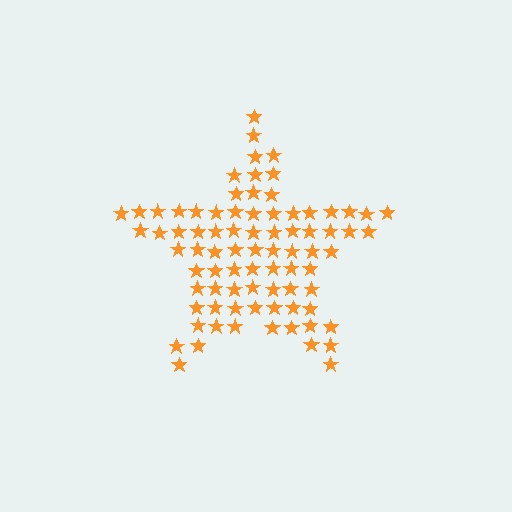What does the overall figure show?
The overall figure shows a star.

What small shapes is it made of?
It is made of small stars.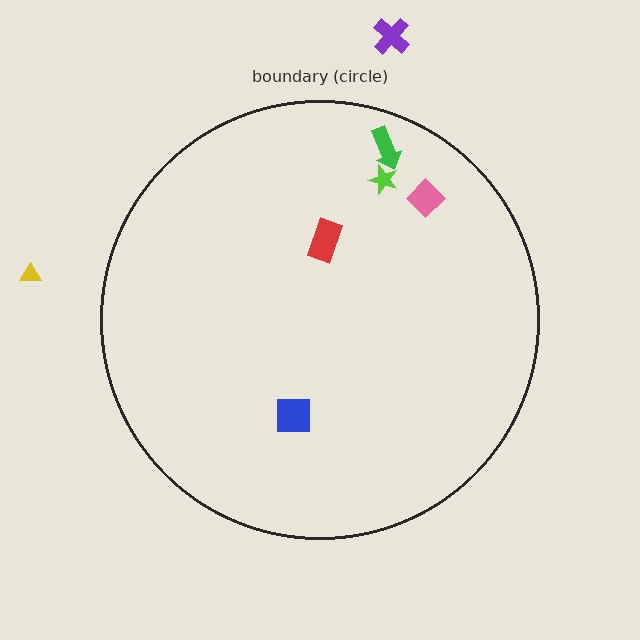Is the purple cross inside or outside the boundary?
Outside.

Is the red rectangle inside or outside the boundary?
Inside.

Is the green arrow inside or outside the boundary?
Inside.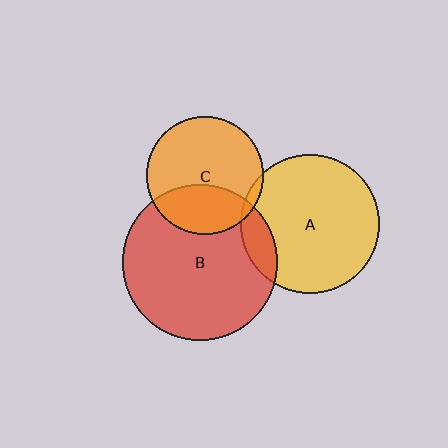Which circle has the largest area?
Circle B (red).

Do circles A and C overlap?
Yes.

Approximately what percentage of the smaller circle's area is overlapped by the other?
Approximately 5%.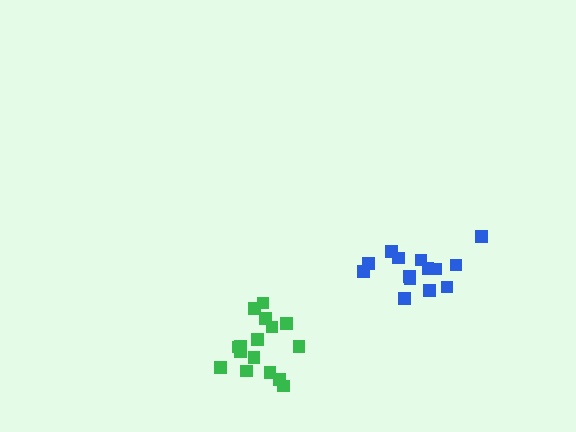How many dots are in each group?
Group 1: 16 dots, Group 2: 14 dots (30 total).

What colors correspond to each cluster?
The clusters are colored: green, blue.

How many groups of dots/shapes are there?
There are 2 groups.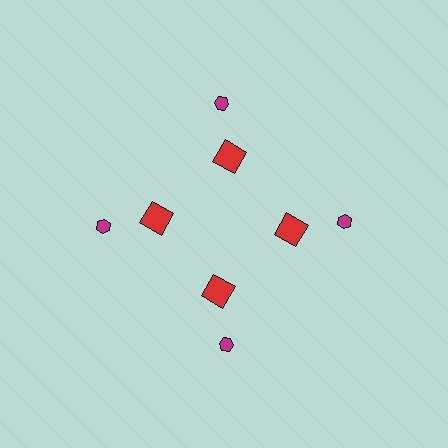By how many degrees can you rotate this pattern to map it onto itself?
The pattern maps onto itself every 90 degrees of rotation.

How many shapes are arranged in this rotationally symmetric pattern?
There are 8 shapes, arranged in 4 groups of 2.